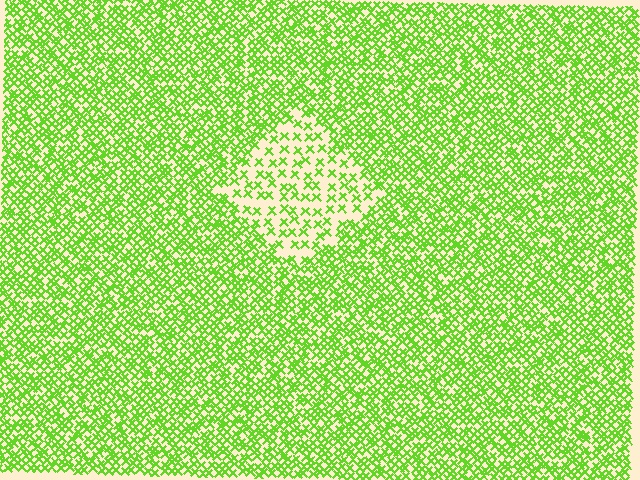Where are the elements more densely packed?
The elements are more densely packed outside the diamond boundary.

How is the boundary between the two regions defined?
The boundary is defined by a change in element density (approximately 2.3x ratio). All elements are the same color, size, and shape.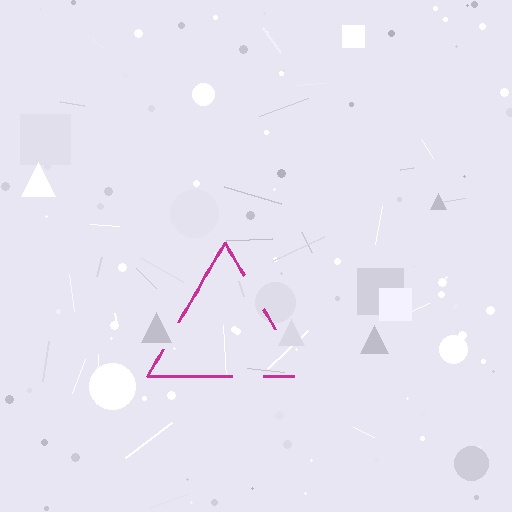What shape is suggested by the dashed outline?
The dashed outline suggests a triangle.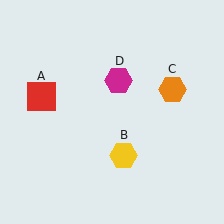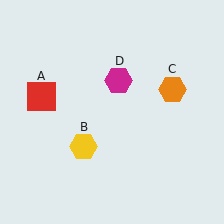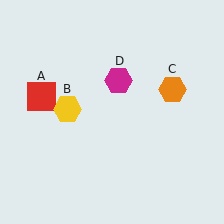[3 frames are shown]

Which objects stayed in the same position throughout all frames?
Red square (object A) and orange hexagon (object C) and magenta hexagon (object D) remained stationary.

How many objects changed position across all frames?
1 object changed position: yellow hexagon (object B).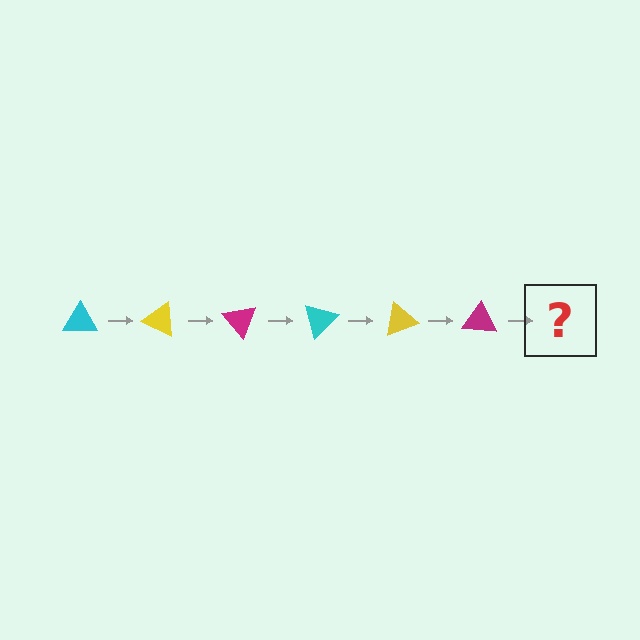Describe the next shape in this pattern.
It should be a cyan triangle, rotated 150 degrees from the start.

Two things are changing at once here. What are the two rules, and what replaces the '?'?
The two rules are that it rotates 25 degrees each step and the color cycles through cyan, yellow, and magenta. The '?' should be a cyan triangle, rotated 150 degrees from the start.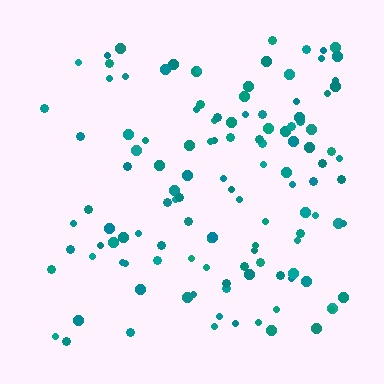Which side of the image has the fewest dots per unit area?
The left.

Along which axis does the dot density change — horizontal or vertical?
Horizontal.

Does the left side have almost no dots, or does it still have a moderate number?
Still a moderate number, just noticeably fewer than the right.